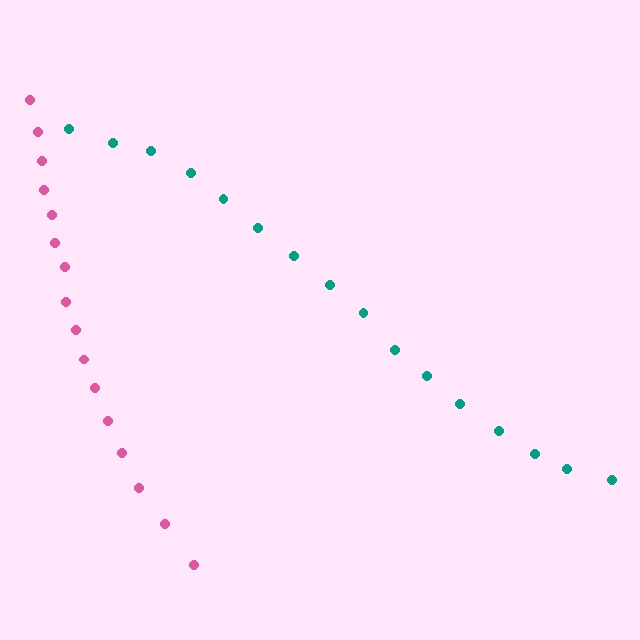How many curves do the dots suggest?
There are 2 distinct paths.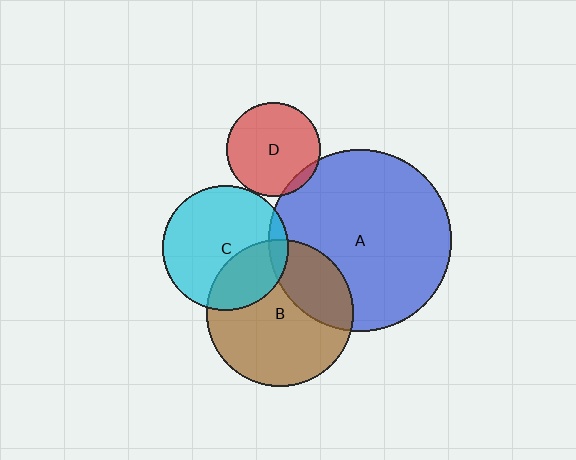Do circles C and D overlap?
Yes.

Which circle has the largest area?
Circle A (blue).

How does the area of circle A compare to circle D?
Approximately 3.8 times.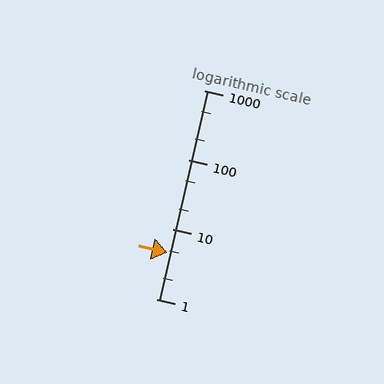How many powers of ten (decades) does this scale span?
The scale spans 3 decades, from 1 to 1000.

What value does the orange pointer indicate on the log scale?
The pointer indicates approximately 4.7.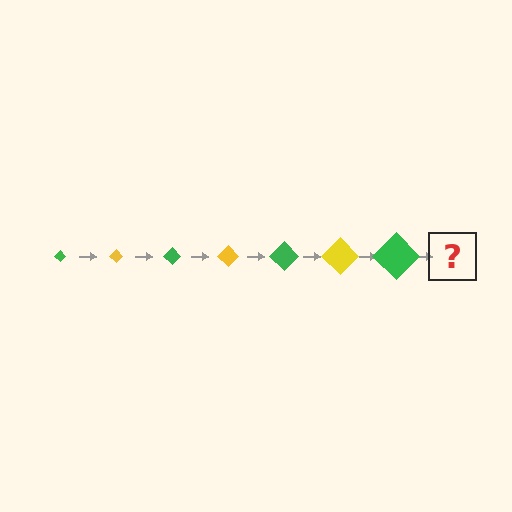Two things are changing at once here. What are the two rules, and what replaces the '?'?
The two rules are that the diamond grows larger each step and the color cycles through green and yellow. The '?' should be a yellow diamond, larger than the previous one.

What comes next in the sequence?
The next element should be a yellow diamond, larger than the previous one.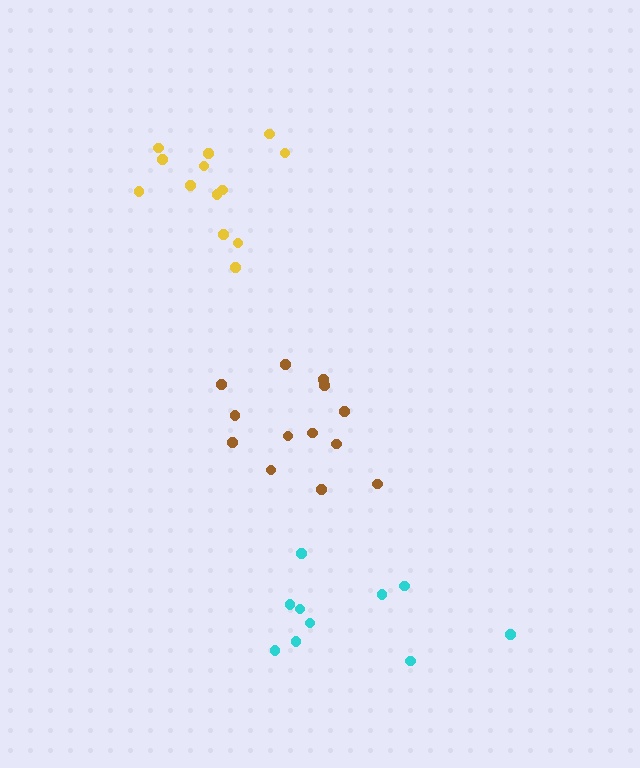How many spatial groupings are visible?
There are 3 spatial groupings.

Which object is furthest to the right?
The cyan cluster is rightmost.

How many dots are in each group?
Group 1: 13 dots, Group 2: 13 dots, Group 3: 10 dots (36 total).